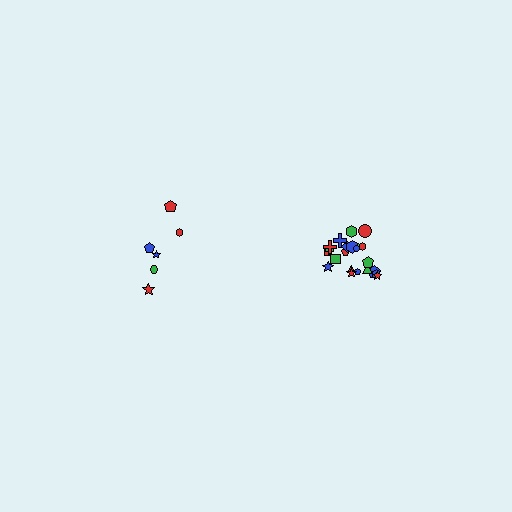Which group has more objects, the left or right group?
The right group.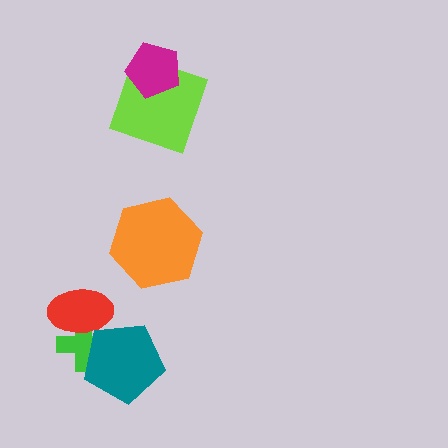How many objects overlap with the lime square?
1 object overlaps with the lime square.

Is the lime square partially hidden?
Yes, it is partially covered by another shape.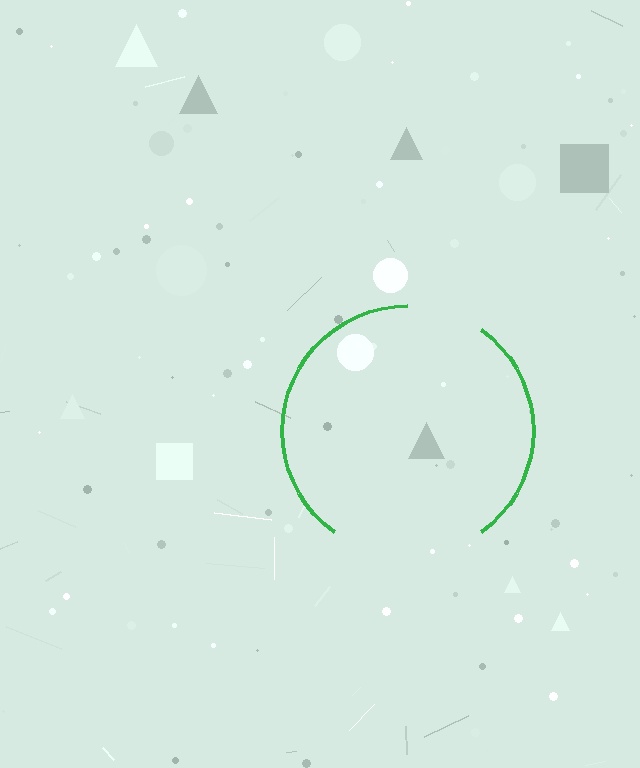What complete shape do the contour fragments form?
The contour fragments form a circle.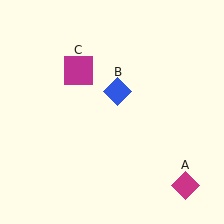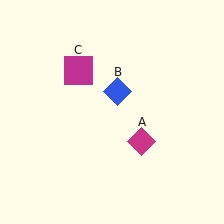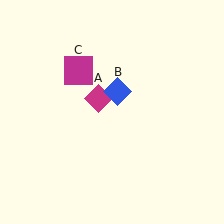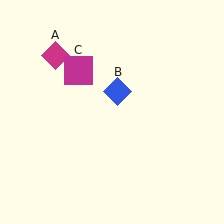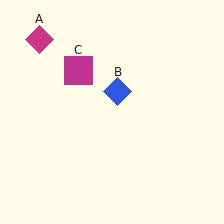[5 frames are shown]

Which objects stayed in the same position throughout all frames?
Blue diamond (object B) and magenta square (object C) remained stationary.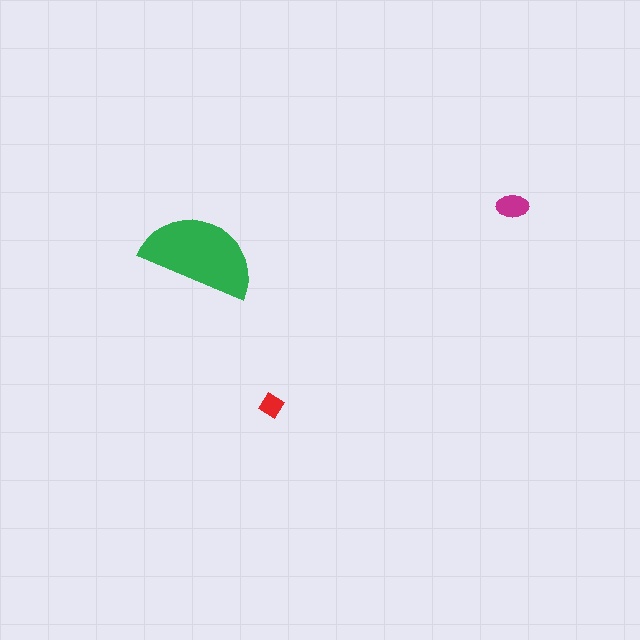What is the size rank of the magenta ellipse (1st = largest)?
2nd.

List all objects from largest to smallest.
The green semicircle, the magenta ellipse, the red diamond.